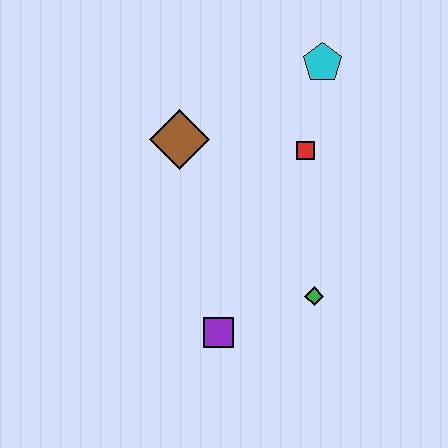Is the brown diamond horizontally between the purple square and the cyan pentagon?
No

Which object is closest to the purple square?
The green diamond is closest to the purple square.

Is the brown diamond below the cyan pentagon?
Yes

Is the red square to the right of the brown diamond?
Yes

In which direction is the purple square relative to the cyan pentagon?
The purple square is below the cyan pentagon.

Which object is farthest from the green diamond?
The cyan pentagon is farthest from the green diamond.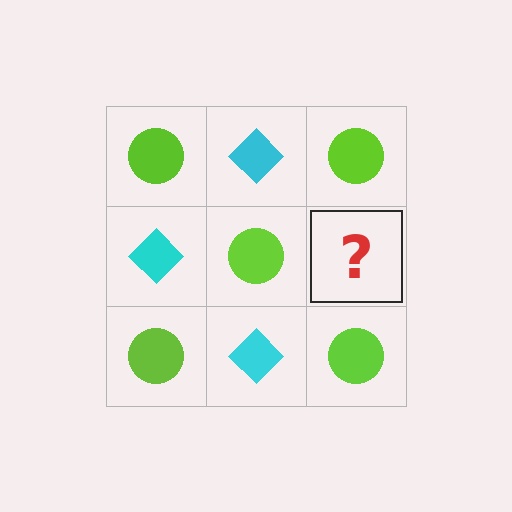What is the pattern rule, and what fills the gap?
The rule is that it alternates lime circle and cyan diamond in a checkerboard pattern. The gap should be filled with a cyan diamond.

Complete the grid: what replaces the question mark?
The question mark should be replaced with a cyan diamond.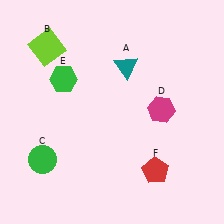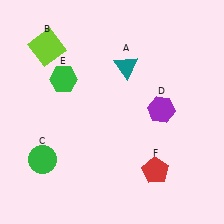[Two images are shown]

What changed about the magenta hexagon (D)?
In Image 1, D is magenta. In Image 2, it changed to purple.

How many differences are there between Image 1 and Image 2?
There is 1 difference between the two images.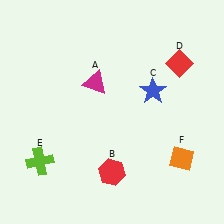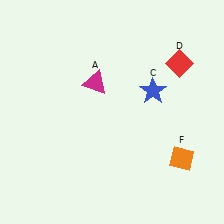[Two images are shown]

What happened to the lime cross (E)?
The lime cross (E) was removed in Image 2. It was in the bottom-left area of Image 1.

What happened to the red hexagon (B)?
The red hexagon (B) was removed in Image 2. It was in the bottom-left area of Image 1.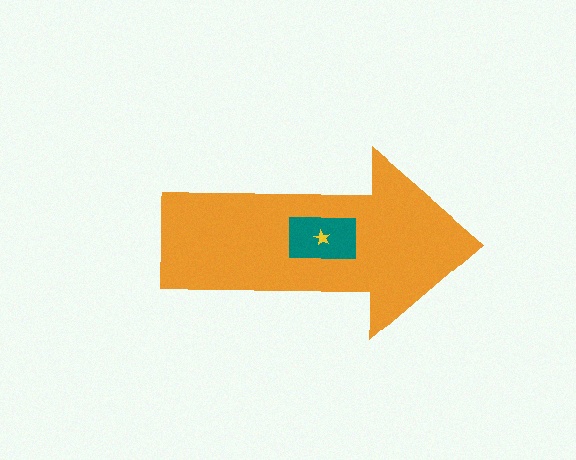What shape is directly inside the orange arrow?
The teal rectangle.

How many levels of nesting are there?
3.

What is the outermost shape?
The orange arrow.